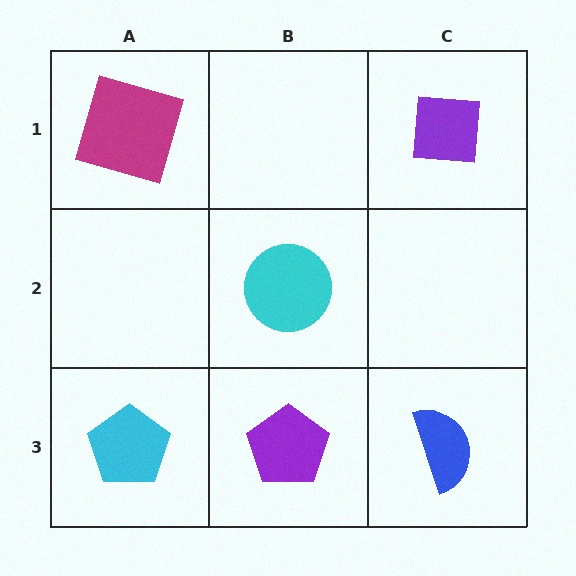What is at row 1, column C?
A purple square.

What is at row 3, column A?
A cyan pentagon.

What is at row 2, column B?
A cyan circle.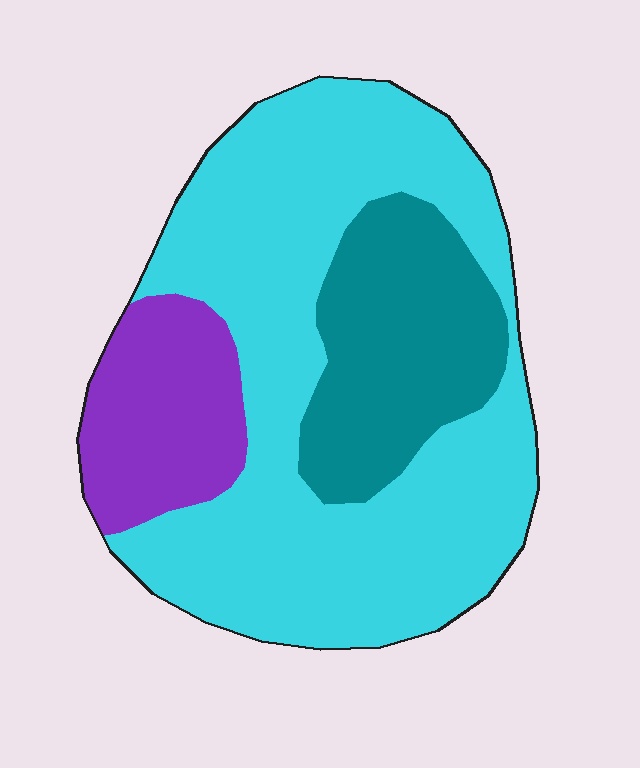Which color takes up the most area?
Cyan, at roughly 65%.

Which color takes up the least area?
Purple, at roughly 15%.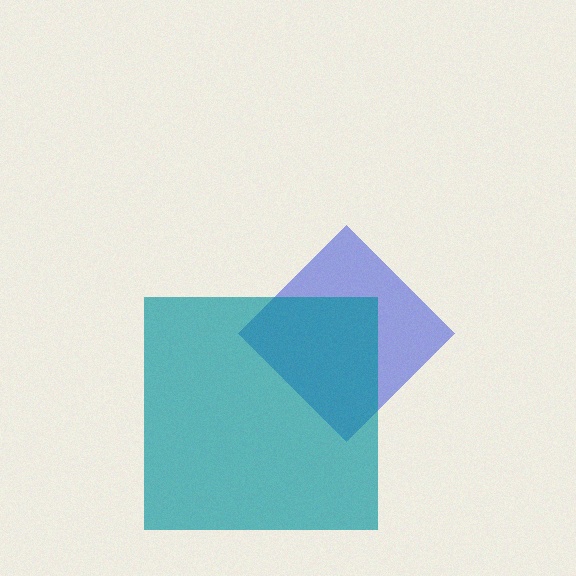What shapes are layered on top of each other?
The layered shapes are: a blue diamond, a teal square.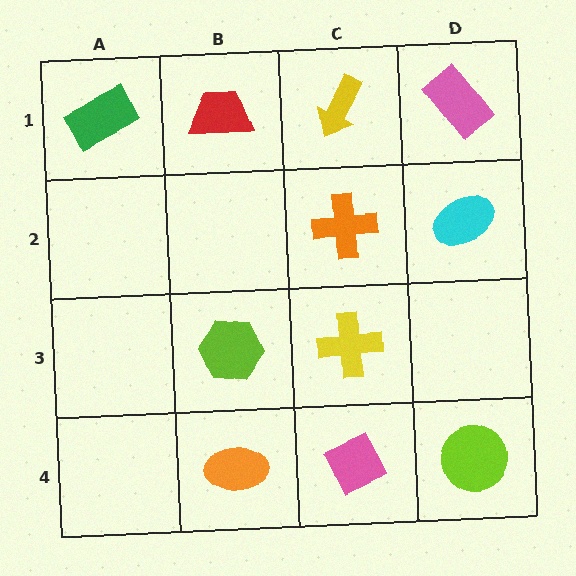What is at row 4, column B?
An orange ellipse.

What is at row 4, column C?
A pink diamond.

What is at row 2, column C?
An orange cross.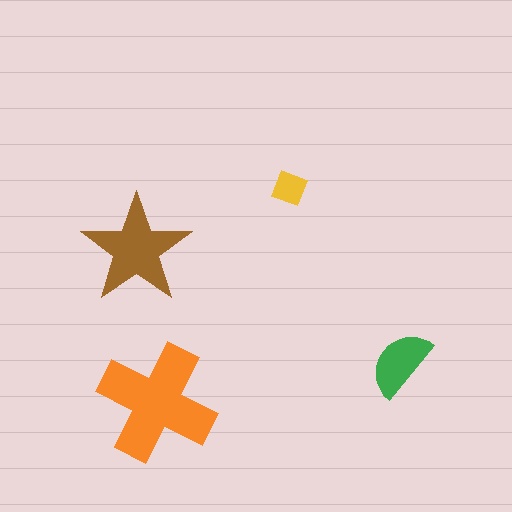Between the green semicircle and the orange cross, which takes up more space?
The orange cross.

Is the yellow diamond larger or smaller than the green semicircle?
Smaller.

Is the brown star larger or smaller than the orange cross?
Smaller.